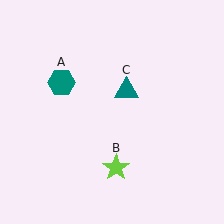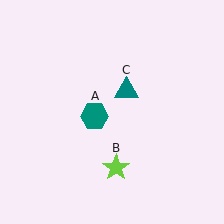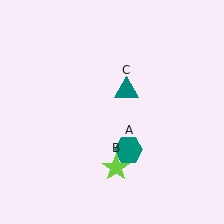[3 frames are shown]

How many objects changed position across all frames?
1 object changed position: teal hexagon (object A).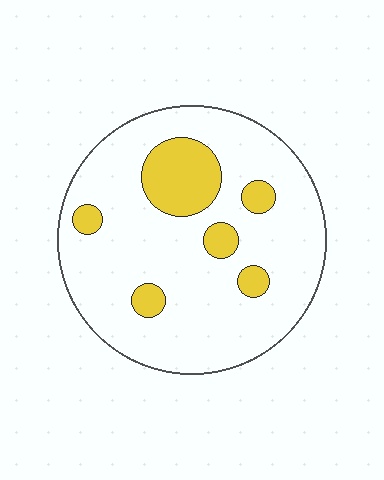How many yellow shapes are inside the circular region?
6.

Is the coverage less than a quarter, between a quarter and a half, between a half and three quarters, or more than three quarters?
Less than a quarter.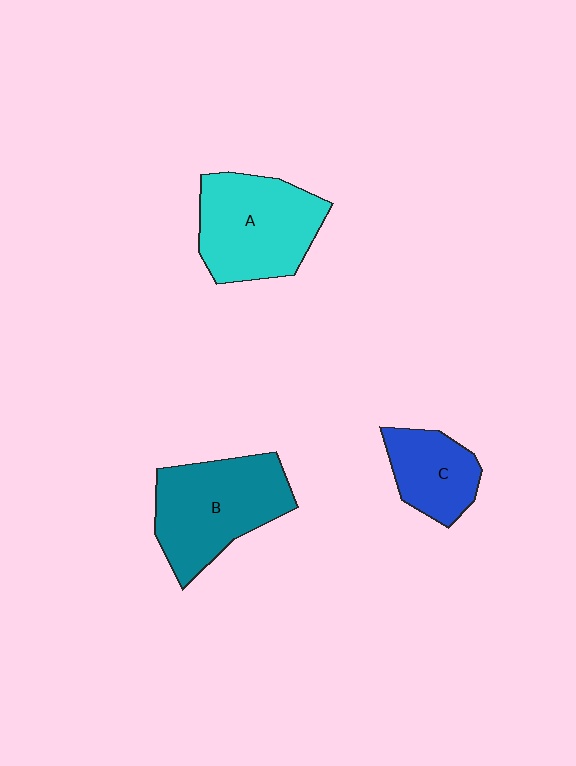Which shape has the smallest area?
Shape C (blue).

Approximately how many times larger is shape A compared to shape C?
Approximately 1.7 times.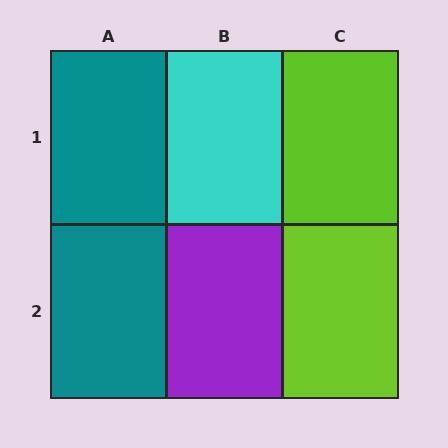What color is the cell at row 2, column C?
Lime.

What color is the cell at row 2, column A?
Teal.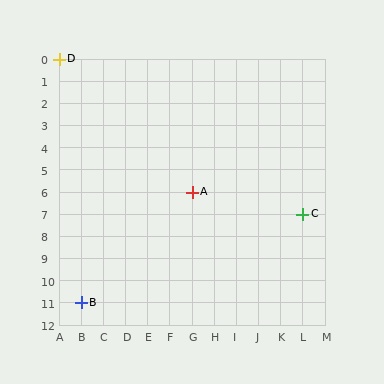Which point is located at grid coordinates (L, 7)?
Point C is at (L, 7).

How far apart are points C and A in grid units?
Points C and A are 5 columns and 1 row apart (about 5.1 grid units diagonally).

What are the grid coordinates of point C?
Point C is at grid coordinates (L, 7).